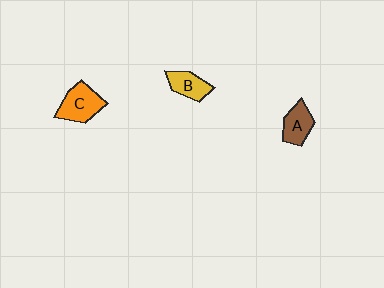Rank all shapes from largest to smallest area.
From largest to smallest: C (orange), A (brown), B (yellow).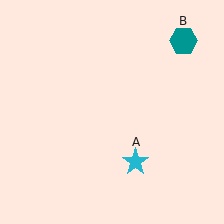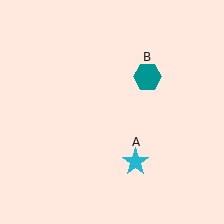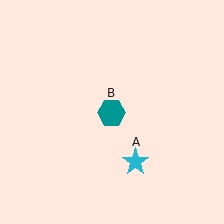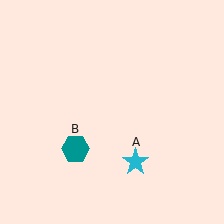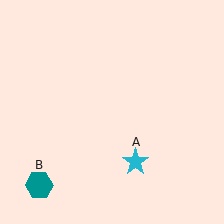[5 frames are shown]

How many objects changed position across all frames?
1 object changed position: teal hexagon (object B).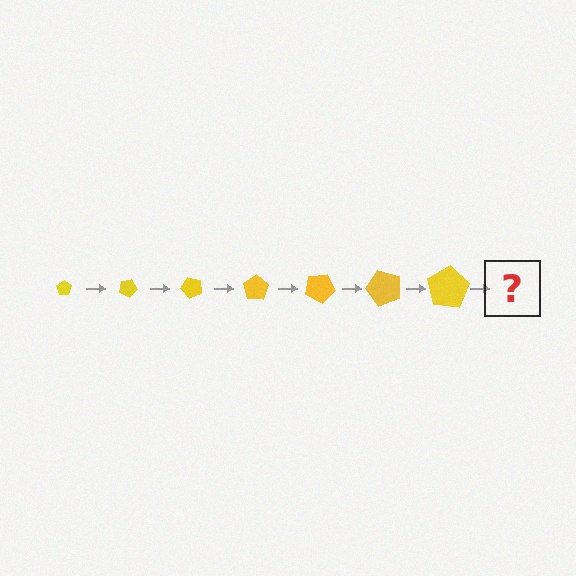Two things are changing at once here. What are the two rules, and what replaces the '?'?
The two rules are that the pentagon grows larger each step and it rotates 25 degrees each step. The '?' should be a pentagon, larger than the previous one and rotated 175 degrees from the start.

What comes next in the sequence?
The next element should be a pentagon, larger than the previous one and rotated 175 degrees from the start.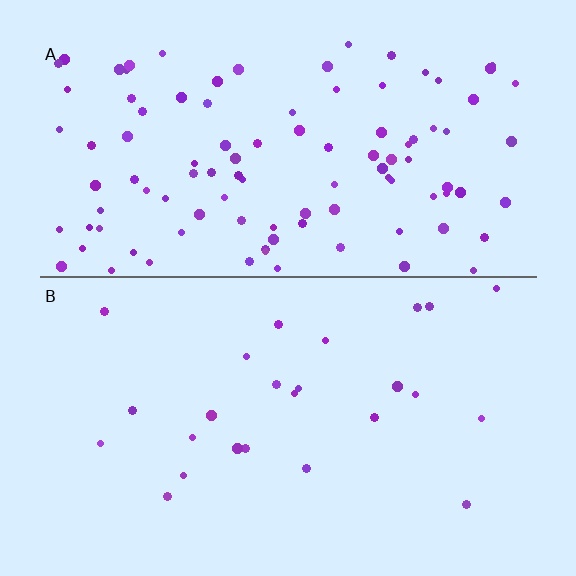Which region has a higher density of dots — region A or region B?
A (the top).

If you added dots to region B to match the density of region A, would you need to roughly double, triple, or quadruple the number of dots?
Approximately quadruple.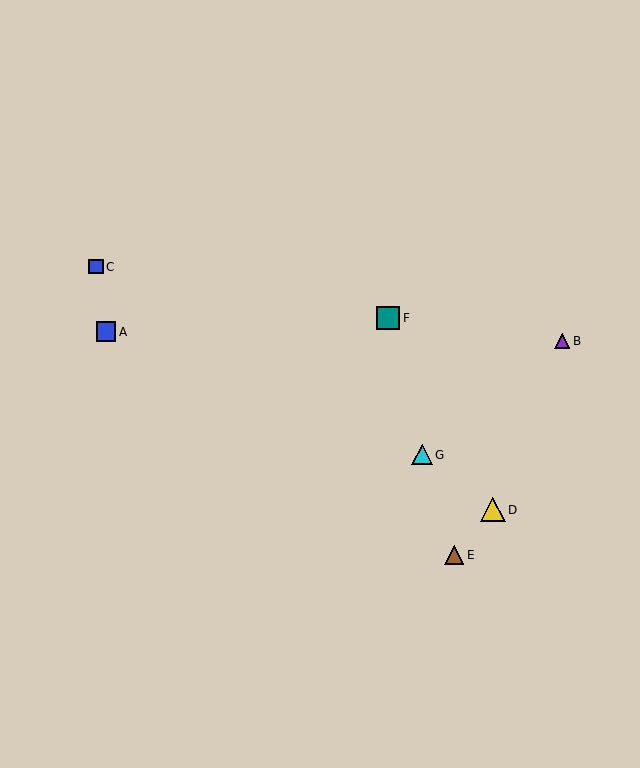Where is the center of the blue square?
The center of the blue square is at (96, 267).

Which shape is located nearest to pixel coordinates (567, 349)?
The purple triangle (labeled B) at (562, 341) is nearest to that location.